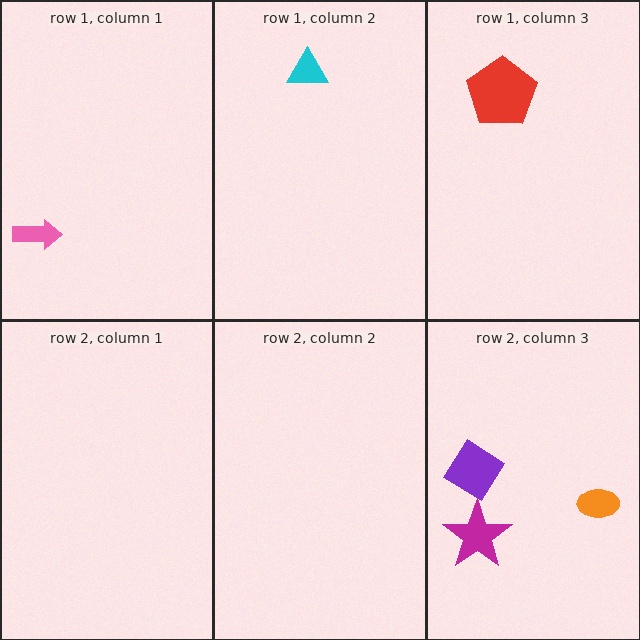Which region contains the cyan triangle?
The row 1, column 2 region.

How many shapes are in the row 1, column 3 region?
1.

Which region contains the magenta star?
The row 2, column 3 region.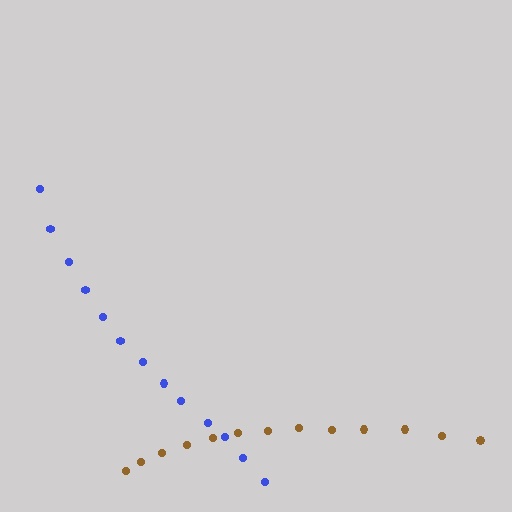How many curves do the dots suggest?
There are 2 distinct paths.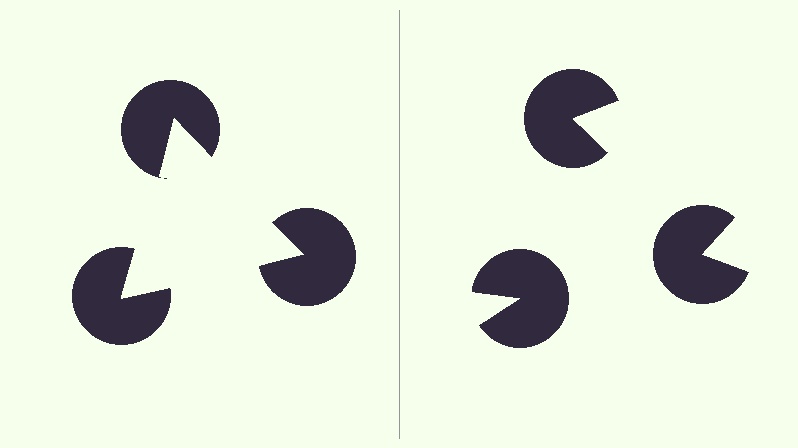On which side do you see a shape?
An illusory triangle appears on the left side. On the right side the wedge cuts are rotated, so no coherent shape forms.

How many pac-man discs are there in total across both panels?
6 — 3 on each side.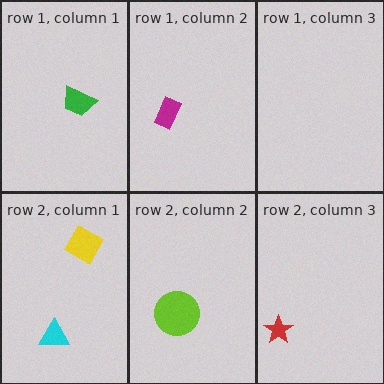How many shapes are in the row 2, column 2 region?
1.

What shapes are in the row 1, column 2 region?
The magenta rectangle.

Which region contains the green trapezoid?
The row 1, column 1 region.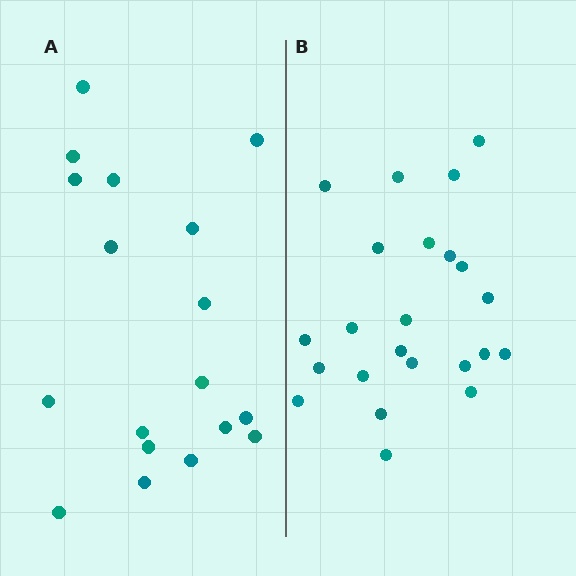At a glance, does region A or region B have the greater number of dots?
Region B (the right region) has more dots.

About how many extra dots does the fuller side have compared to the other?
Region B has about 5 more dots than region A.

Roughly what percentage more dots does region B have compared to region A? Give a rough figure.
About 30% more.